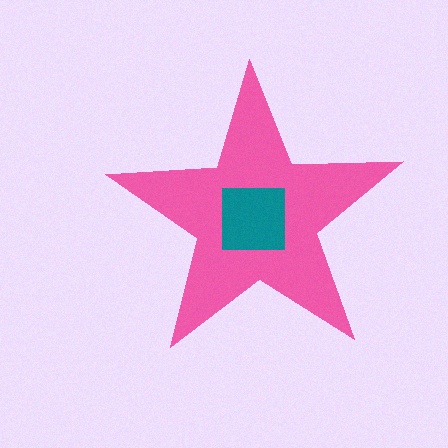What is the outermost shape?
The pink star.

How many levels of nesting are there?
2.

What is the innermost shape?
The teal square.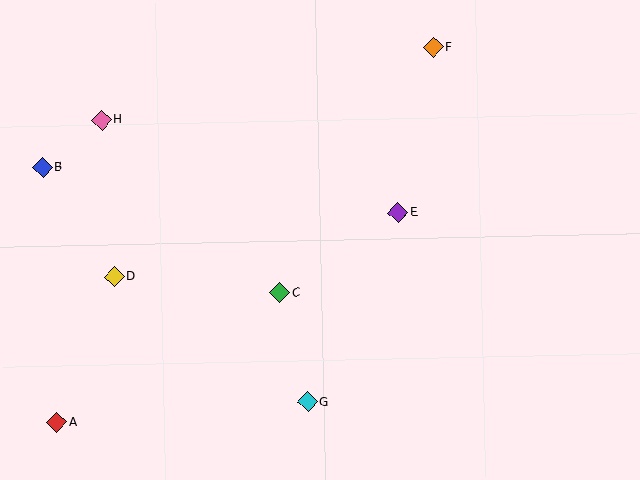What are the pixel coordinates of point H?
Point H is at (102, 120).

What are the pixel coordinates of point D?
Point D is at (114, 277).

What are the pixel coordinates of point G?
Point G is at (308, 402).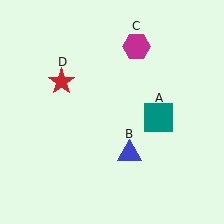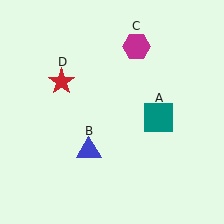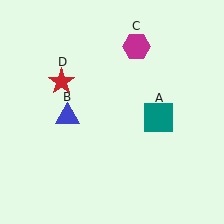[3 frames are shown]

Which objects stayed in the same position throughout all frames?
Teal square (object A) and magenta hexagon (object C) and red star (object D) remained stationary.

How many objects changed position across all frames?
1 object changed position: blue triangle (object B).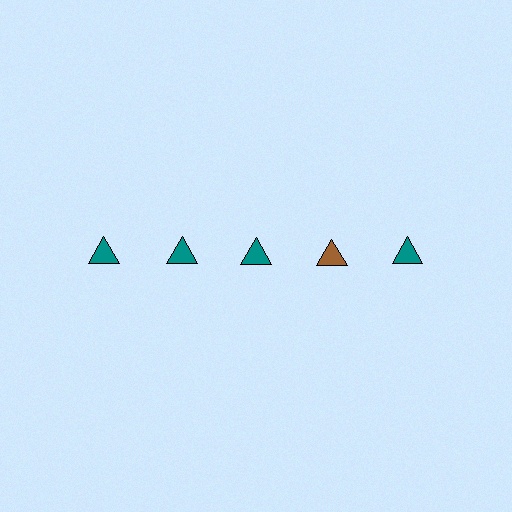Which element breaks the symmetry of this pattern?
The brown triangle in the top row, second from right column breaks the symmetry. All other shapes are teal triangles.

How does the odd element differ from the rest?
It has a different color: brown instead of teal.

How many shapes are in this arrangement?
There are 5 shapes arranged in a grid pattern.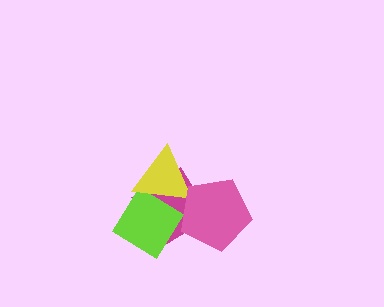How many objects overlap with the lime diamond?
2 objects overlap with the lime diamond.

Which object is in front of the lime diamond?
The yellow triangle is in front of the lime diamond.